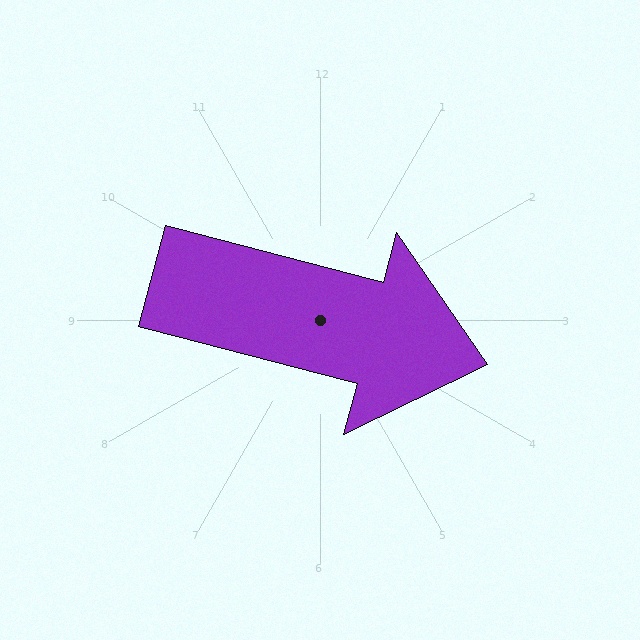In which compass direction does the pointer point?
East.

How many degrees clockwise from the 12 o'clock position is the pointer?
Approximately 105 degrees.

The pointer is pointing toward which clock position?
Roughly 3 o'clock.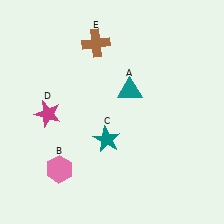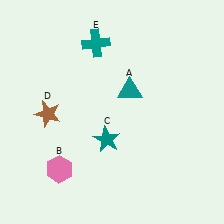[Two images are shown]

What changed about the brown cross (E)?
In Image 1, E is brown. In Image 2, it changed to teal.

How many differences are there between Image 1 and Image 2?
There are 2 differences between the two images.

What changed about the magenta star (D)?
In Image 1, D is magenta. In Image 2, it changed to brown.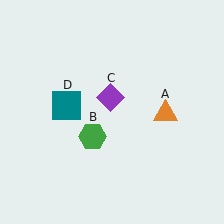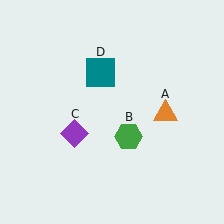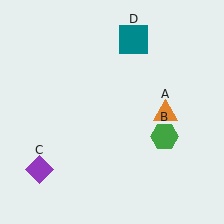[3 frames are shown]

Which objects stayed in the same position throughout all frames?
Orange triangle (object A) remained stationary.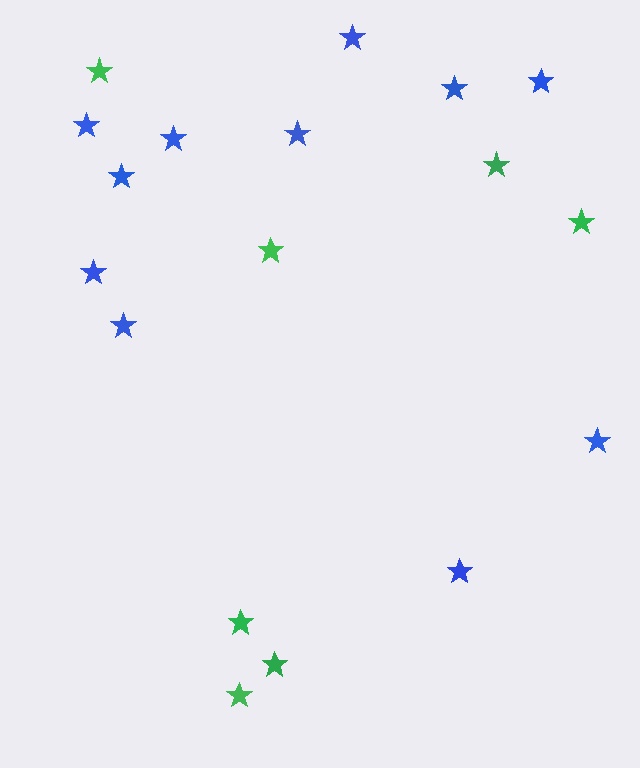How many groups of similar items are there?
There are 2 groups: one group of blue stars (11) and one group of green stars (7).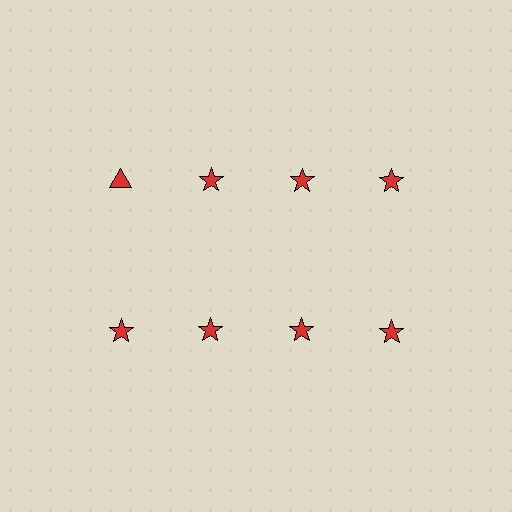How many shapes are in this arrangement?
There are 8 shapes arranged in a grid pattern.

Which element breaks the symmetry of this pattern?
The red triangle in the top row, leftmost column breaks the symmetry. All other shapes are red stars.